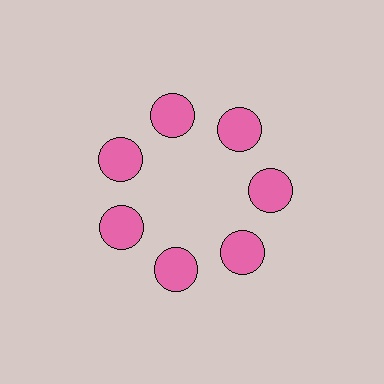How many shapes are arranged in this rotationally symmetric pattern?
There are 7 shapes, arranged in 7 groups of 1.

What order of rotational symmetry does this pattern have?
This pattern has 7-fold rotational symmetry.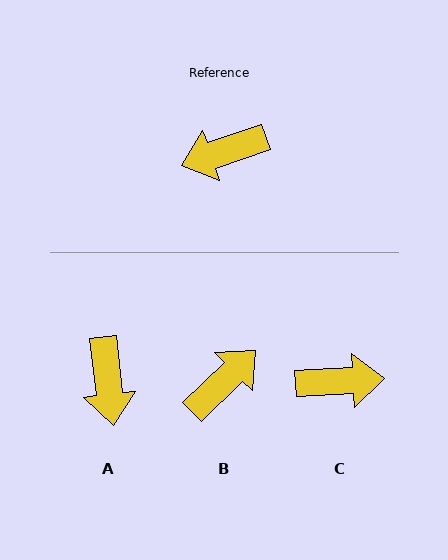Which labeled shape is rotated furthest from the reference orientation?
C, about 164 degrees away.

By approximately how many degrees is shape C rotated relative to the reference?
Approximately 164 degrees counter-clockwise.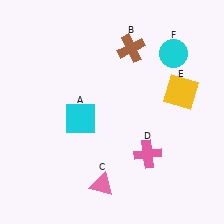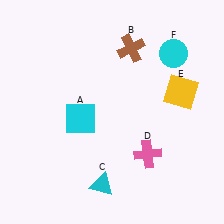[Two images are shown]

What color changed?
The triangle (C) changed from pink in Image 1 to cyan in Image 2.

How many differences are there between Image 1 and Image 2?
There is 1 difference between the two images.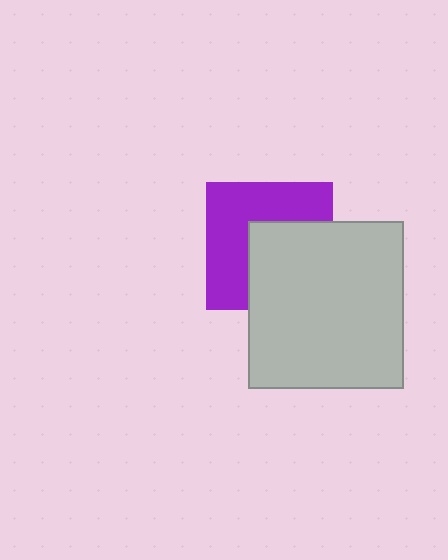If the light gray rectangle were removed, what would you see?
You would see the complete purple square.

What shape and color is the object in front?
The object in front is a light gray rectangle.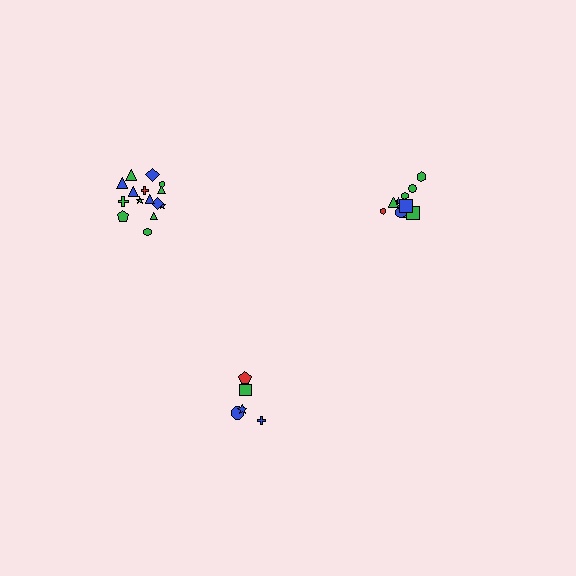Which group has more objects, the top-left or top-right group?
The top-left group.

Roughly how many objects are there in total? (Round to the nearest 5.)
Roughly 30 objects in total.